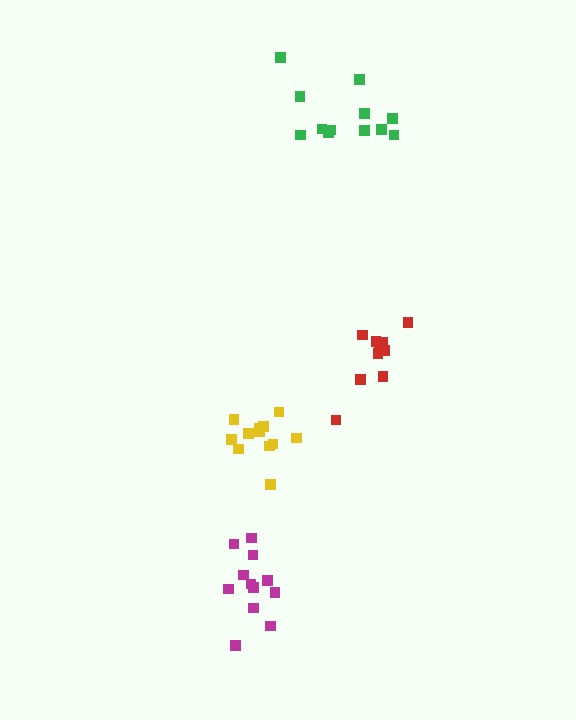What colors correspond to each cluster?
The clusters are colored: yellow, magenta, green, red.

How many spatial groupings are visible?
There are 4 spatial groupings.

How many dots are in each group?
Group 1: 12 dots, Group 2: 12 dots, Group 3: 12 dots, Group 4: 10 dots (46 total).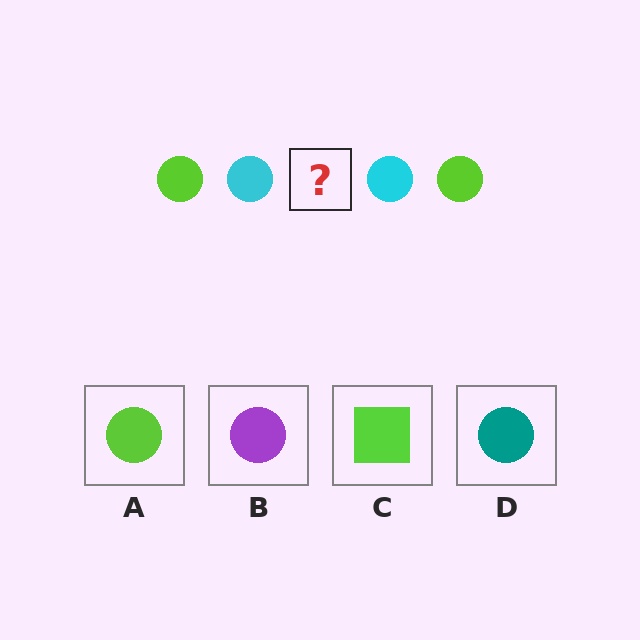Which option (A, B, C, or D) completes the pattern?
A.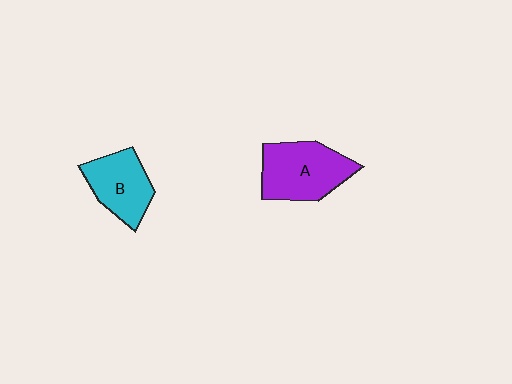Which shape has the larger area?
Shape A (purple).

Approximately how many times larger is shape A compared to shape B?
Approximately 1.3 times.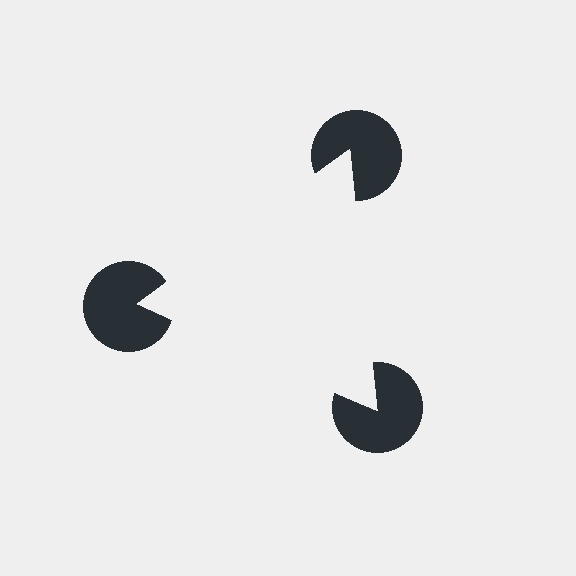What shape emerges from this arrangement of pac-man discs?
An illusory triangle — its edges are inferred from the aligned wedge cuts in the pac-man discs, not physically drawn.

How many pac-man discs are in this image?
There are 3 — one at each vertex of the illusory triangle.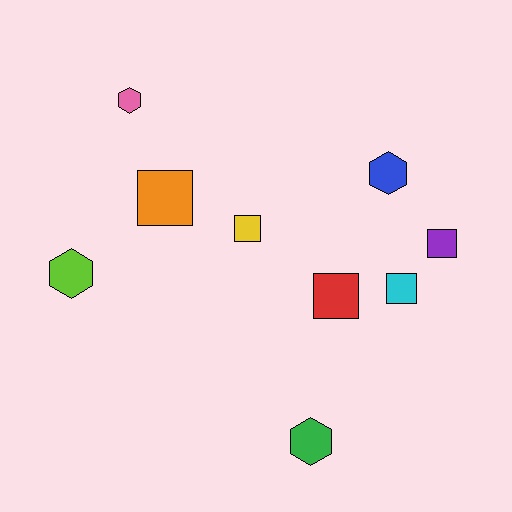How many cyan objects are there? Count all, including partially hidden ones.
There is 1 cyan object.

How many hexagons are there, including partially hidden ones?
There are 4 hexagons.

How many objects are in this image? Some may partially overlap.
There are 9 objects.